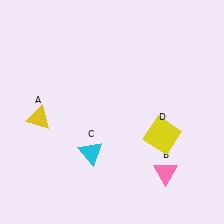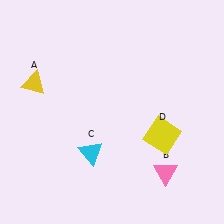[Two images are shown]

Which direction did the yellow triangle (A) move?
The yellow triangle (A) moved up.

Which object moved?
The yellow triangle (A) moved up.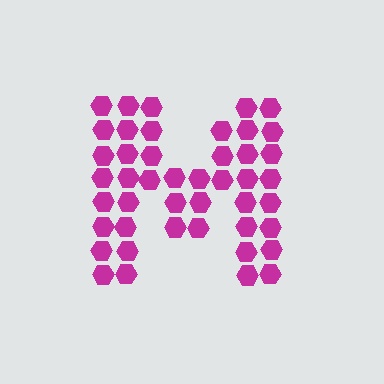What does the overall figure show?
The overall figure shows the letter M.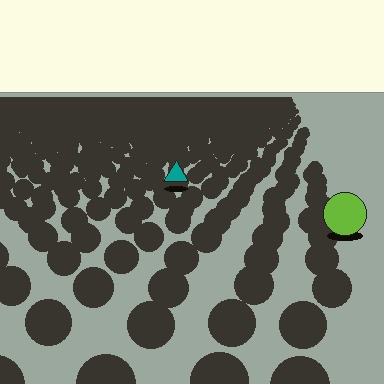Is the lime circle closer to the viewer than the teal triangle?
Yes. The lime circle is closer — you can tell from the texture gradient: the ground texture is coarser near it.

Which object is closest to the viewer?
The lime circle is closest. The texture marks near it are larger and more spread out.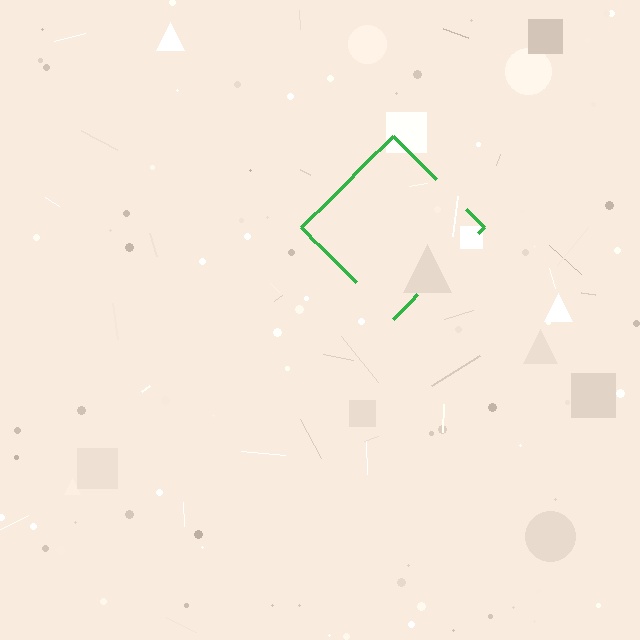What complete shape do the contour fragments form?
The contour fragments form a diamond.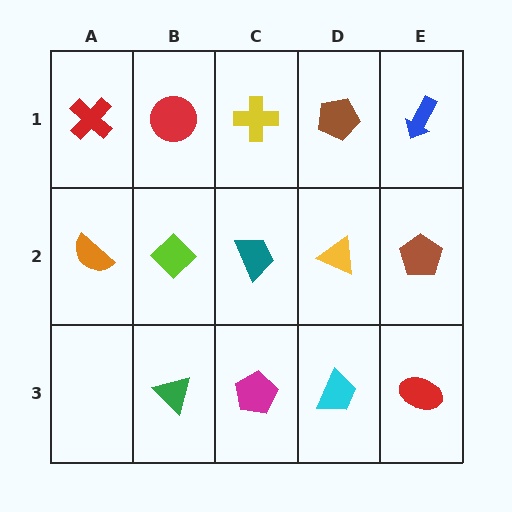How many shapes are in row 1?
5 shapes.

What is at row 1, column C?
A yellow cross.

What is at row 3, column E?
A red ellipse.